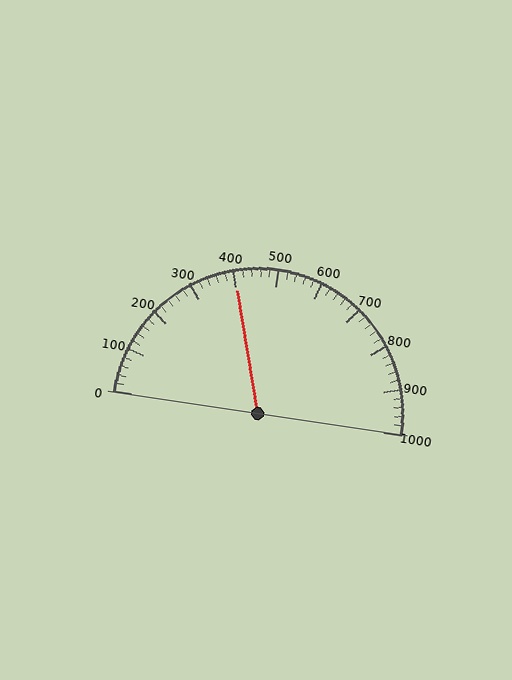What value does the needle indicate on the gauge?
The needle indicates approximately 400.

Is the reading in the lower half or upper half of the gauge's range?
The reading is in the lower half of the range (0 to 1000).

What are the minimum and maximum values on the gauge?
The gauge ranges from 0 to 1000.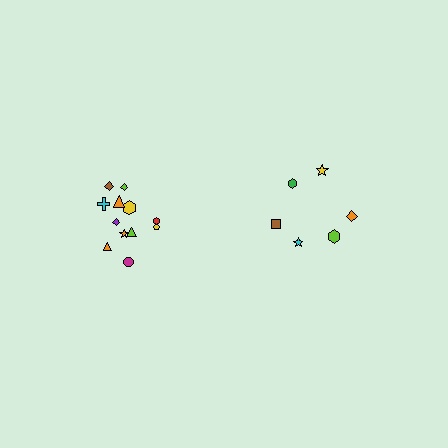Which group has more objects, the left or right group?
The left group.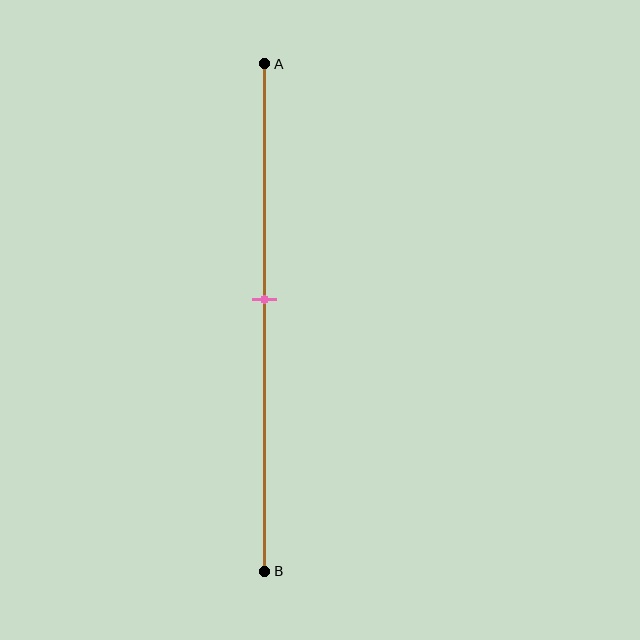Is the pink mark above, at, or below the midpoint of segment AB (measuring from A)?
The pink mark is above the midpoint of segment AB.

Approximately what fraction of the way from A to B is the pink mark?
The pink mark is approximately 45% of the way from A to B.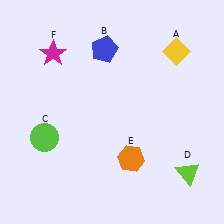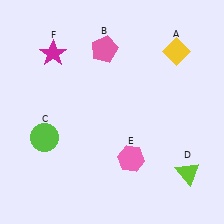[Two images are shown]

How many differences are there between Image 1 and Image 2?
There are 2 differences between the two images.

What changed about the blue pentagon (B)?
In Image 1, B is blue. In Image 2, it changed to pink.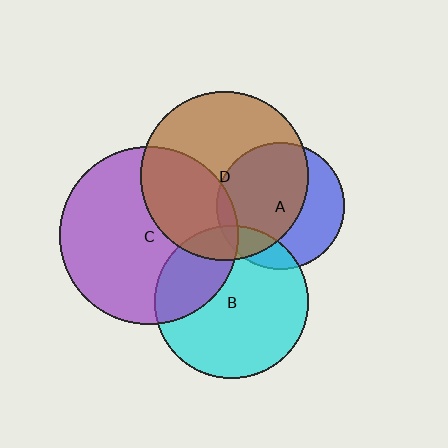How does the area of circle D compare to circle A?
Approximately 1.7 times.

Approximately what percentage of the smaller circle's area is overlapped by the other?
Approximately 35%.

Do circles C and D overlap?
Yes.